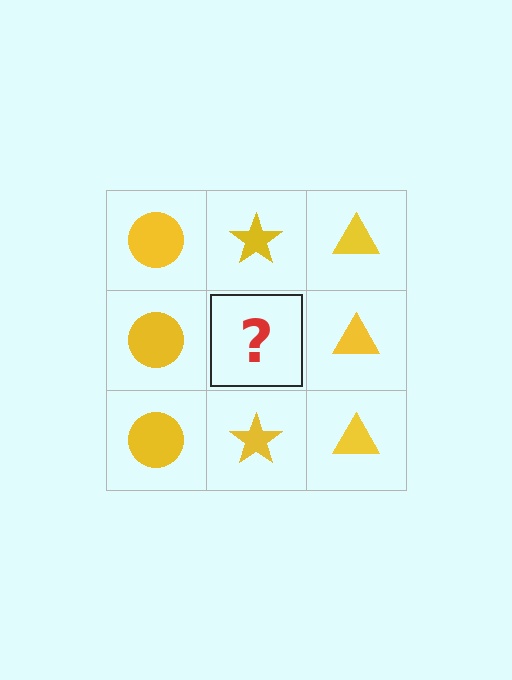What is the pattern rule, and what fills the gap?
The rule is that each column has a consistent shape. The gap should be filled with a yellow star.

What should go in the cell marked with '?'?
The missing cell should contain a yellow star.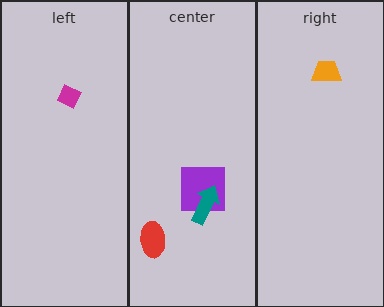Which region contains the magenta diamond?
The left region.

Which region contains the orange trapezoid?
The right region.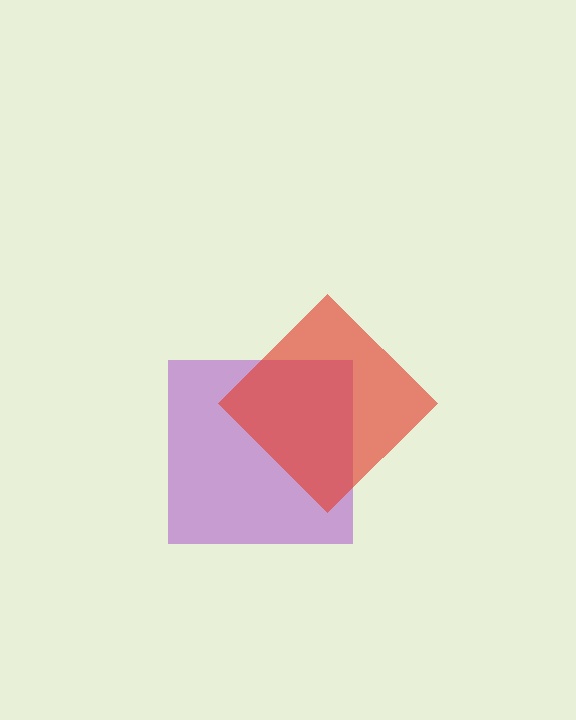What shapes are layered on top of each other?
The layered shapes are: a purple square, a red diamond.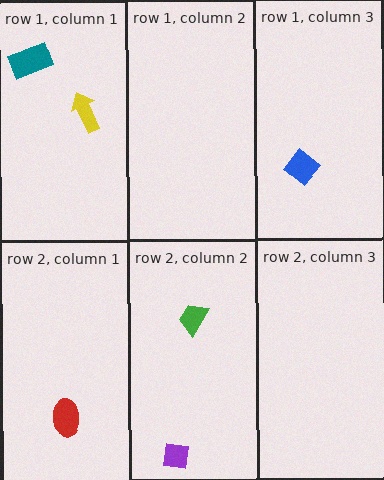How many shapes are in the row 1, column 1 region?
2.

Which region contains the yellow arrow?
The row 1, column 1 region.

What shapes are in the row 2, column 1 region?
The red ellipse.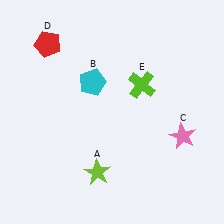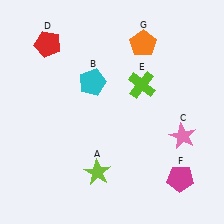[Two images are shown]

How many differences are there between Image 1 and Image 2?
There are 2 differences between the two images.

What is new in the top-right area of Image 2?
An orange pentagon (G) was added in the top-right area of Image 2.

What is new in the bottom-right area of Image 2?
A magenta pentagon (F) was added in the bottom-right area of Image 2.